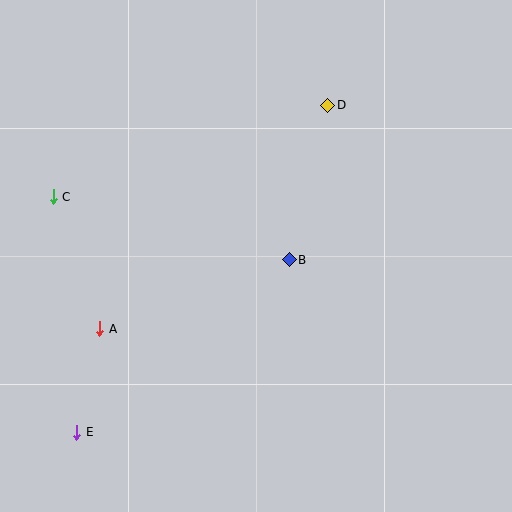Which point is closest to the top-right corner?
Point D is closest to the top-right corner.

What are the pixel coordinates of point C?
Point C is at (53, 197).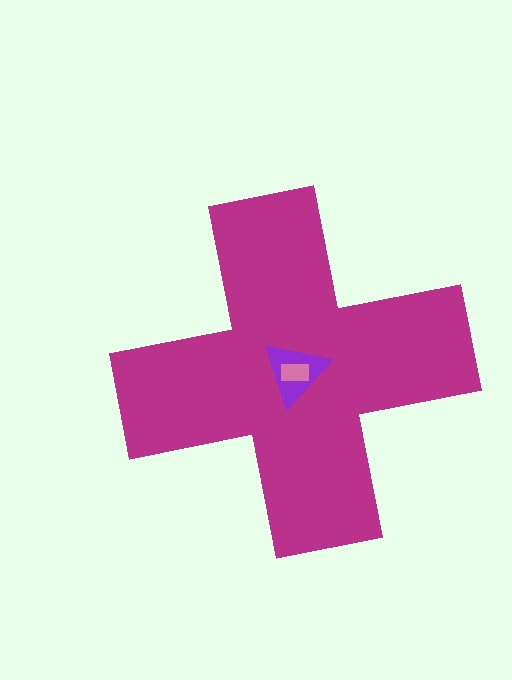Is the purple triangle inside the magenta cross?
Yes.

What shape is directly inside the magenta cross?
The purple triangle.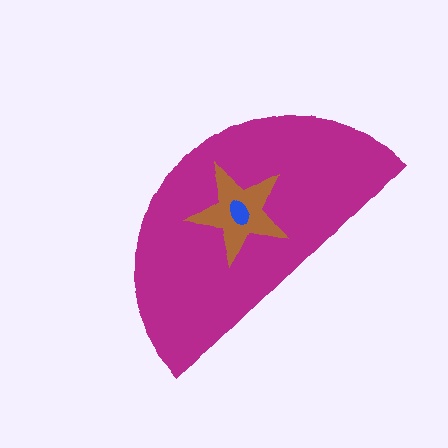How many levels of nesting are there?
3.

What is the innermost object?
The blue ellipse.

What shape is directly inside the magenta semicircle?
The brown star.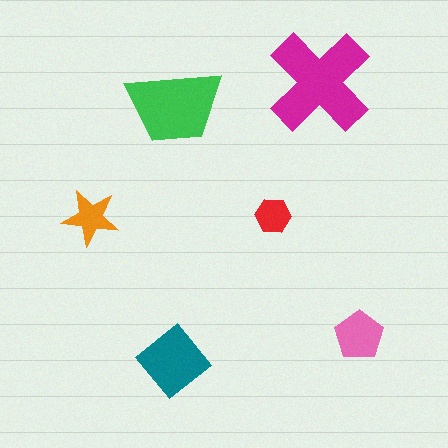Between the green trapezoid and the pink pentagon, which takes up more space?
The green trapezoid.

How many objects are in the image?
There are 6 objects in the image.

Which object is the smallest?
The red hexagon.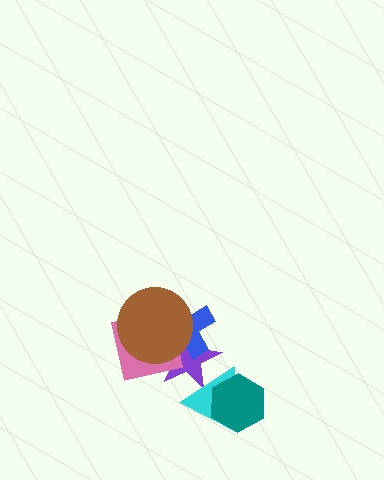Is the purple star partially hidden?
Yes, it is partially covered by another shape.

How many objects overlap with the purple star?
4 objects overlap with the purple star.